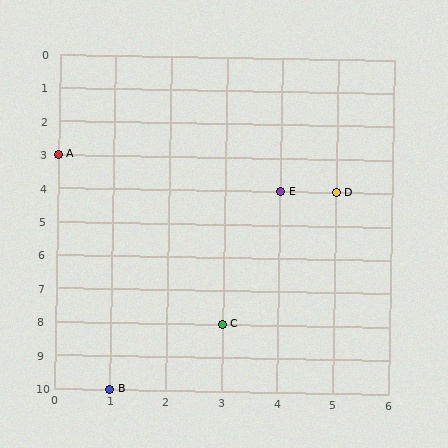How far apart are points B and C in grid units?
Points B and C are 2 columns and 2 rows apart (about 2.8 grid units diagonally).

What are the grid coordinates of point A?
Point A is at grid coordinates (0, 3).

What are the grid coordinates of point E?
Point E is at grid coordinates (4, 4).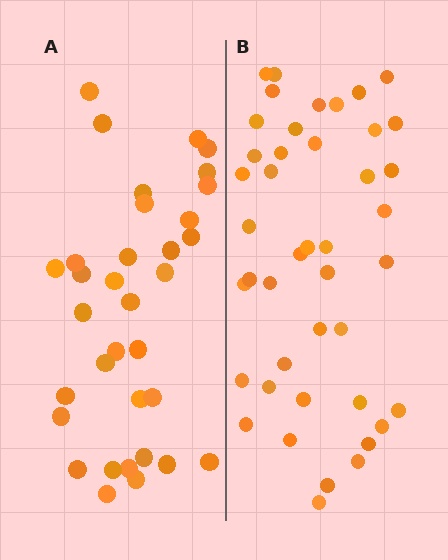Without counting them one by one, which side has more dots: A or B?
Region B (the right region) has more dots.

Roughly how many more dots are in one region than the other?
Region B has roughly 8 or so more dots than region A.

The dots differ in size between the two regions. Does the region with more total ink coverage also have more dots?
No. Region A has more total ink coverage because its dots are larger, but region B actually contains more individual dots. Total area can be misleading — the number of items is what matters here.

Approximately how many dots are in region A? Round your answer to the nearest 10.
About 30 dots. (The exact count is 34, which rounds to 30.)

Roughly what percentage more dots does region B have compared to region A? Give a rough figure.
About 25% more.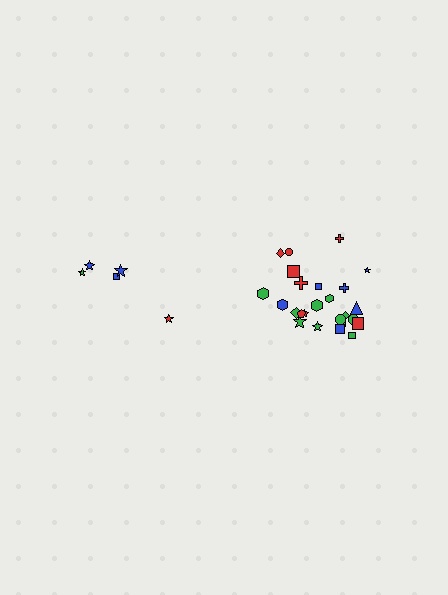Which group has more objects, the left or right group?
The right group.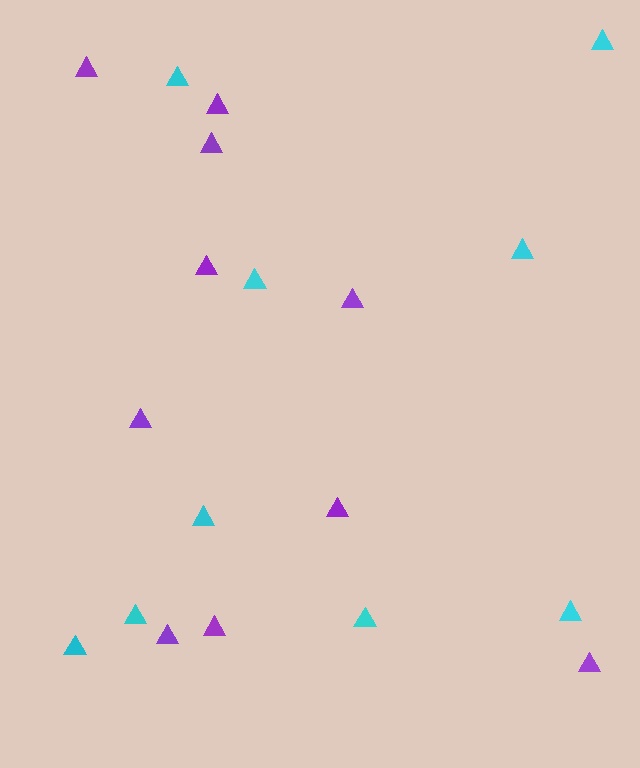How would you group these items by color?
There are 2 groups: one group of cyan triangles (9) and one group of purple triangles (10).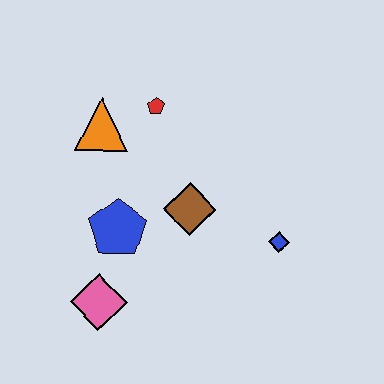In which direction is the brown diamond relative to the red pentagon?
The brown diamond is below the red pentagon.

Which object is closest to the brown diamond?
The blue pentagon is closest to the brown diamond.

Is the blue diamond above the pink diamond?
Yes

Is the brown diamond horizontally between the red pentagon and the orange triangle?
No